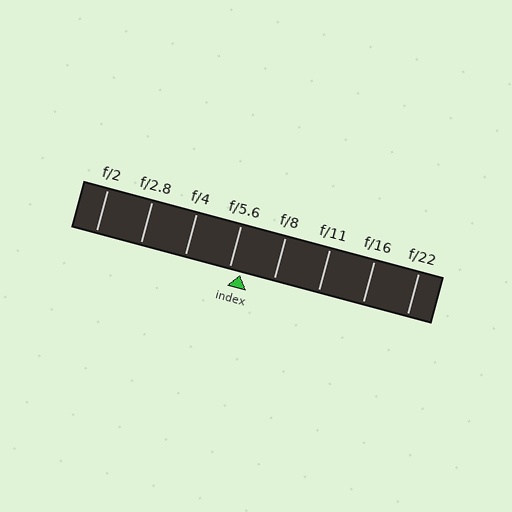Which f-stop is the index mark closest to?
The index mark is closest to f/5.6.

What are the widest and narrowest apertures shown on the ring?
The widest aperture shown is f/2 and the narrowest is f/22.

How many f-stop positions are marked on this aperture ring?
There are 8 f-stop positions marked.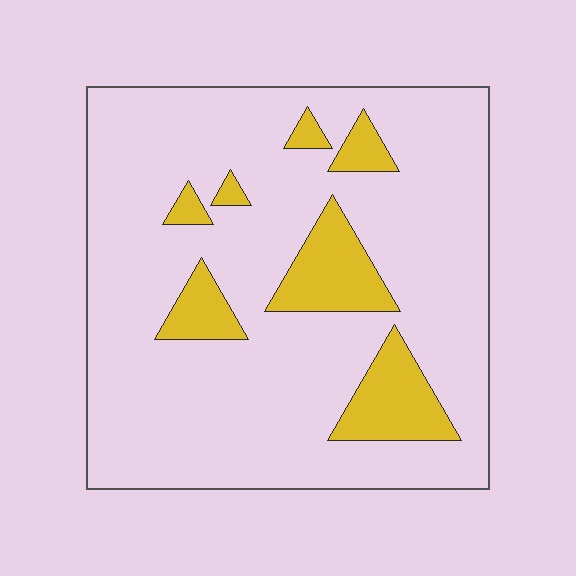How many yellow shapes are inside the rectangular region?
7.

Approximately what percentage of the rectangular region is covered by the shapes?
Approximately 15%.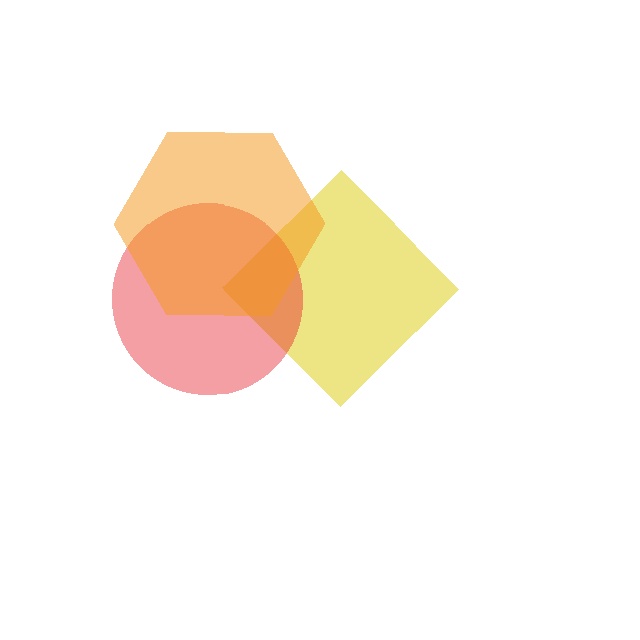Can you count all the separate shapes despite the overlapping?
Yes, there are 3 separate shapes.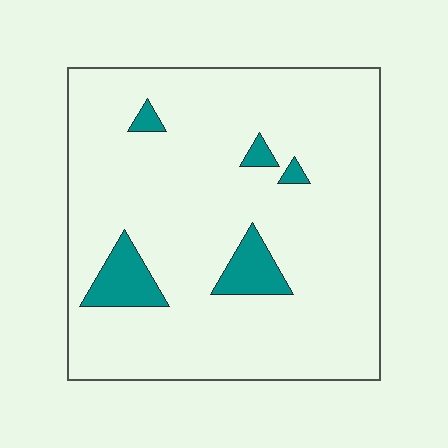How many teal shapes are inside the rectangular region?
5.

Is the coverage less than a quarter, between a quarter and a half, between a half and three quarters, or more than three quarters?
Less than a quarter.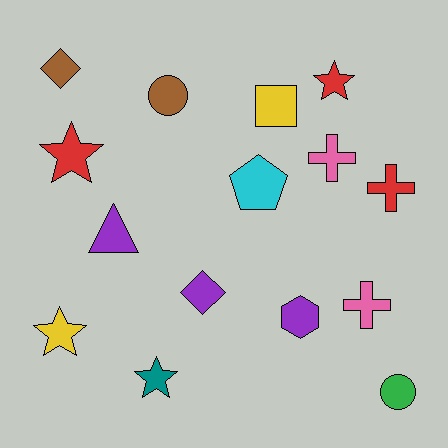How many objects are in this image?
There are 15 objects.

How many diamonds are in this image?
There are 2 diamonds.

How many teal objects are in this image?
There is 1 teal object.